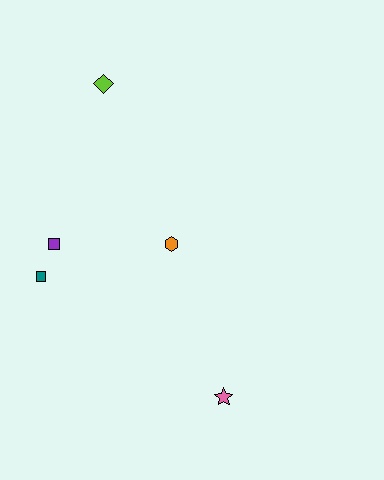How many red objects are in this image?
There are no red objects.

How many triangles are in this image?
There are no triangles.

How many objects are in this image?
There are 5 objects.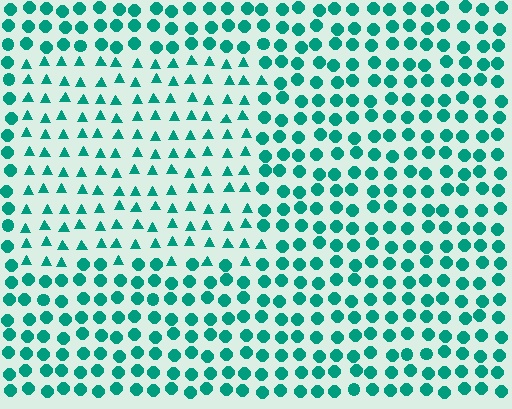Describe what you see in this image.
The image is filled with small teal elements arranged in a uniform grid. A rectangle-shaped region contains triangles, while the surrounding area contains circles. The boundary is defined purely by the change in element shape.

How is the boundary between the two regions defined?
The boundary is defined by a change in element shape: triangles inside vs. circles outside. All elements share the same color and spacing.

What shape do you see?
I see a rectangle.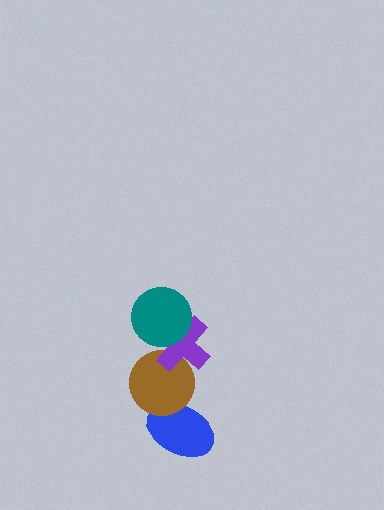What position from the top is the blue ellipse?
The blue ellipse is 4th from the top.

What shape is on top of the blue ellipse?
The brown circle is on top of the blue ellipse.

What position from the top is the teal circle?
The teal circle is 1st from the top.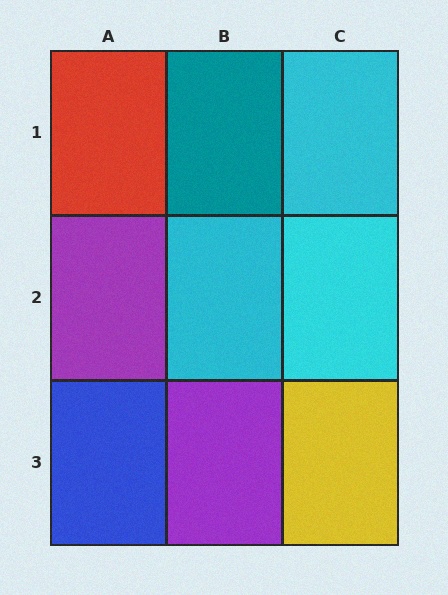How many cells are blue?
1 cell is blue.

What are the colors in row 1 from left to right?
Red, teal, cyan.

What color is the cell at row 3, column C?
Yellow.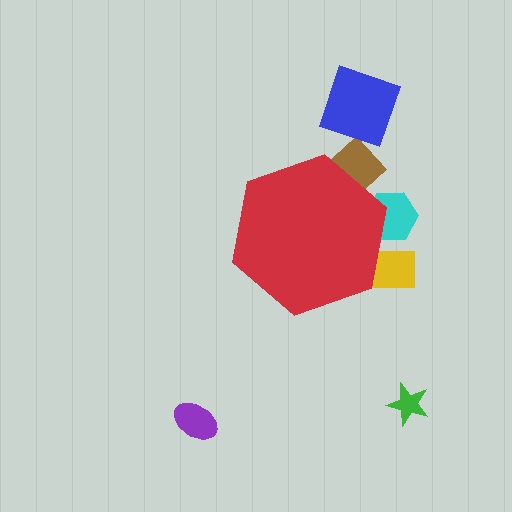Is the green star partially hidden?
No, the green star is fully visible.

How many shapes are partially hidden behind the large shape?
3 shapes are partially hidden.